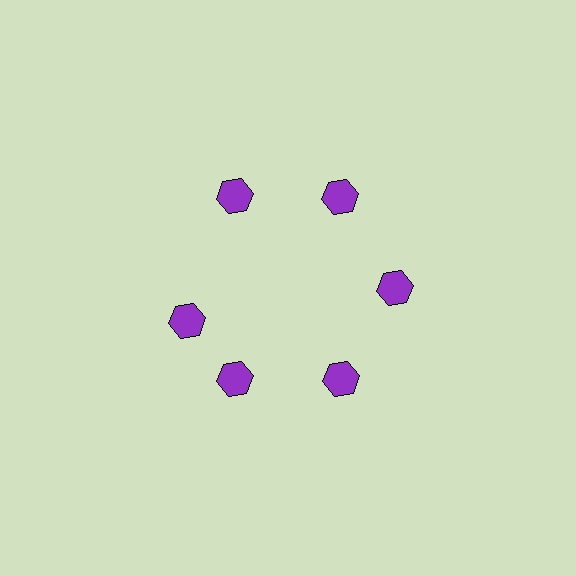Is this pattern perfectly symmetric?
No. The 6 purple hexagons are arranged in a ring, but one element near the 9 o'clock position is rotated out of alignment along the ring, breaking the 6-fold rotational symmetry.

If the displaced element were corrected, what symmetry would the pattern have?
It would have 6-fold rotational symmetry — the pattern would map onto itself every 60 degrees.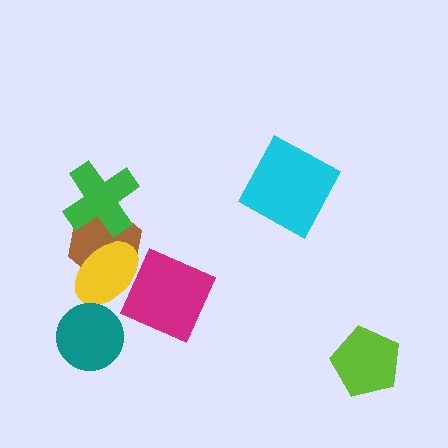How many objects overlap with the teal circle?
0 objects overlap with the teal circle.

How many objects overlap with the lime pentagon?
0 objects overlap with the lime pentagon.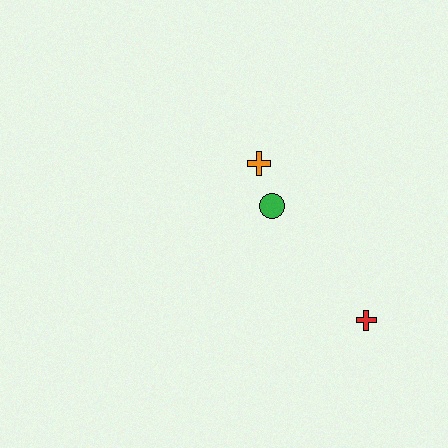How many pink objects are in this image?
There are no pink objects.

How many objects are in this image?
There are 3 objects.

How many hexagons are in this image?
There are no hexagons.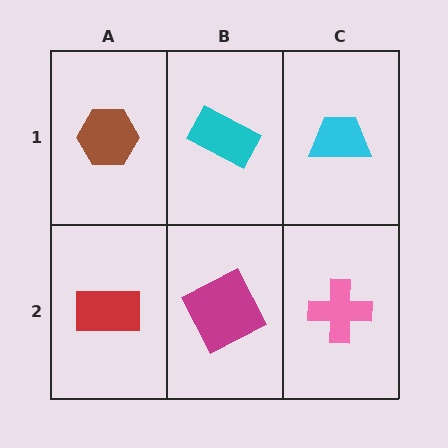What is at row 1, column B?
A cyan rectangle.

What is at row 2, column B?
A magenta square.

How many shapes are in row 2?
3 shapes.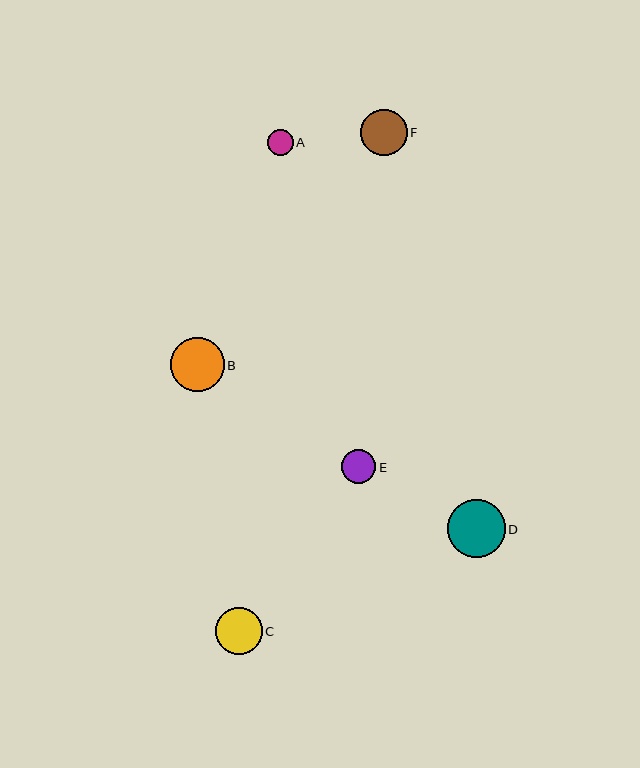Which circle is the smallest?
Circle A is the smallest with a size of approximately 26 pixels.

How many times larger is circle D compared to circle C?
Circle D is approximately 1.2 times the size of circle C.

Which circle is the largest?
Circle D is the largest with a size of approximately 58 pixels.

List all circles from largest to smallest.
From largest to smallest: D, B, C, F, E, A.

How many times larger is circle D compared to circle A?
Circle D is approximately 2.3 times the size of circle A.